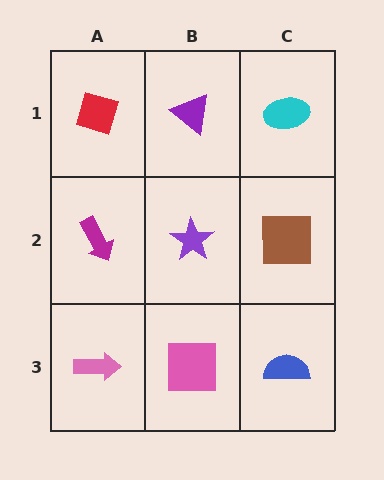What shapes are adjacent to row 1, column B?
A purple star (row 2, column B), a red diamond (row 1, column A), a cyan ellipse (row 1, column C).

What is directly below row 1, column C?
A brown square.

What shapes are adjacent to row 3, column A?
A magenta arrow (row 2, column A), a pink square (row 3, column B).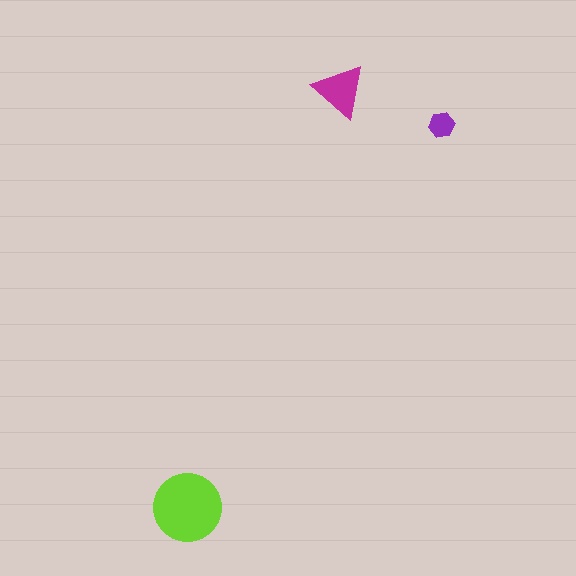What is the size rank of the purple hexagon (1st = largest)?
3rd.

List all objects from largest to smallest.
The lime circle, the magenta triangle, the purple hexagon.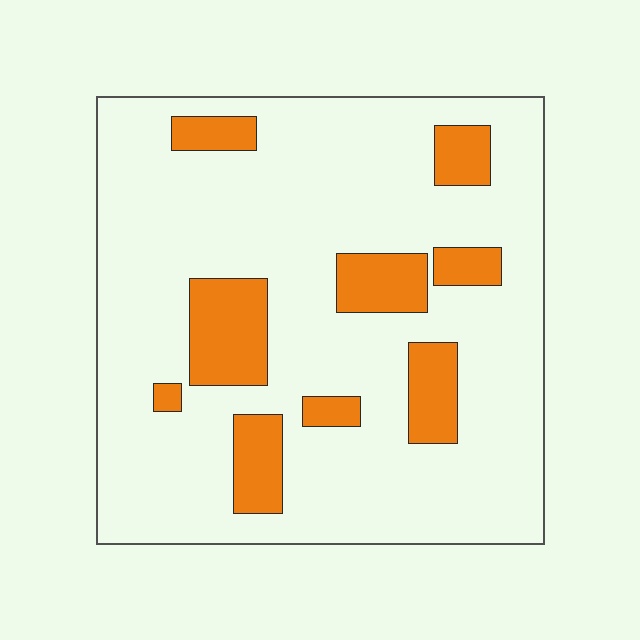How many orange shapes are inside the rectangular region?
9.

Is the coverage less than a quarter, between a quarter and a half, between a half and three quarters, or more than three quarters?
Less than a quarter.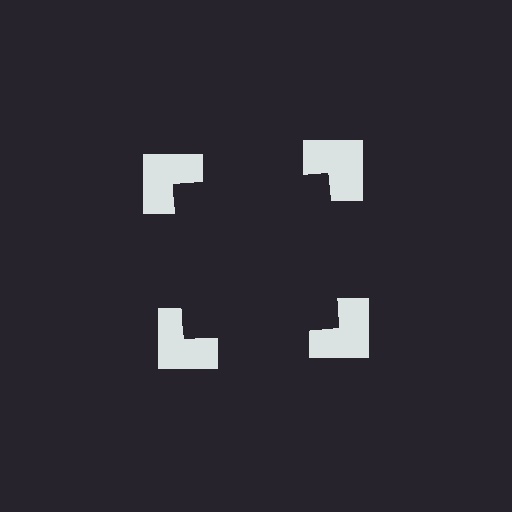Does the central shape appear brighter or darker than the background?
It typically appears slightly darker than the background, even though no actual brightness change is drawn.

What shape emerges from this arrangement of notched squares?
An illusory square — its edges are inferred from the aligned wedge cuts in the notched squares, not physically drawn.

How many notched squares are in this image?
There are 4 — one at each vertex of the illusory square.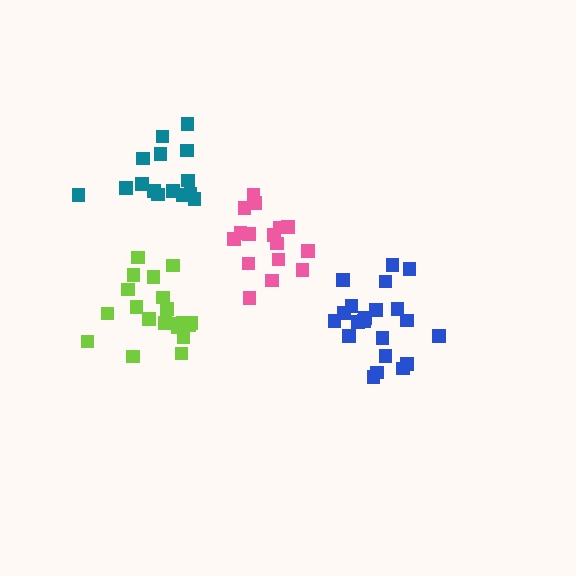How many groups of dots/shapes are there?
There are 4 groups.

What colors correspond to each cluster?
The clusters are colored: pink, blue, teal, lime.